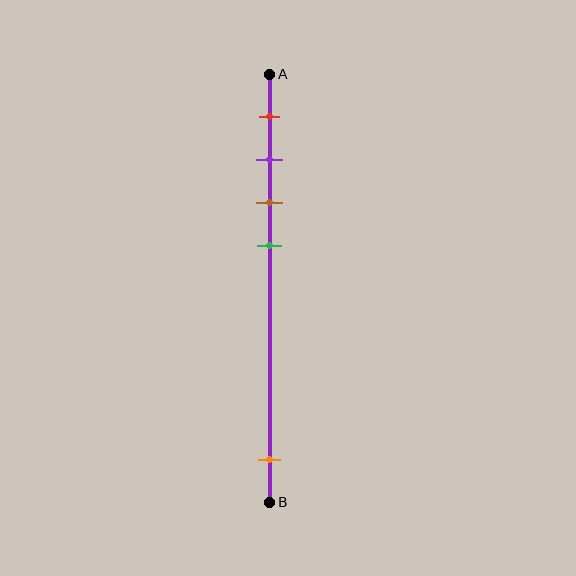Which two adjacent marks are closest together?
The purple and brown marks are the closest adjacent pair.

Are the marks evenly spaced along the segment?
No, the marks are not evenly spaced.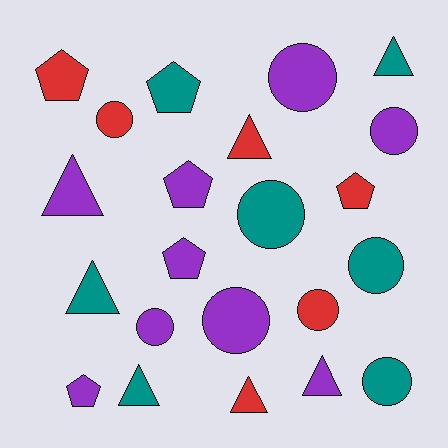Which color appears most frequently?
Purple, with 9 objects.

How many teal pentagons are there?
There is 1 teal pentagon.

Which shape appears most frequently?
Circle, with 9 objects.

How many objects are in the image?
There are 22 objects.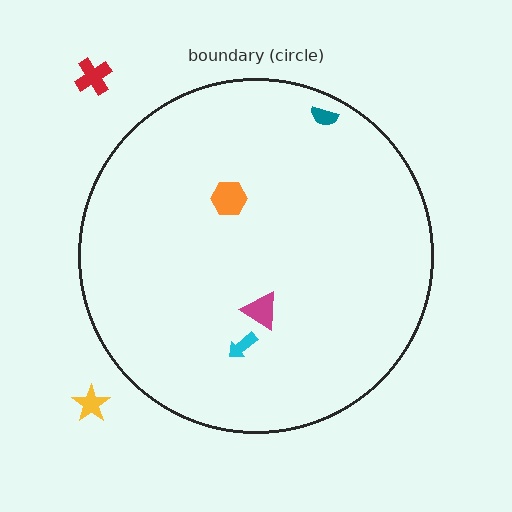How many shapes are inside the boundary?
4 inside, 2 outside.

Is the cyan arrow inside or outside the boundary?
Inside.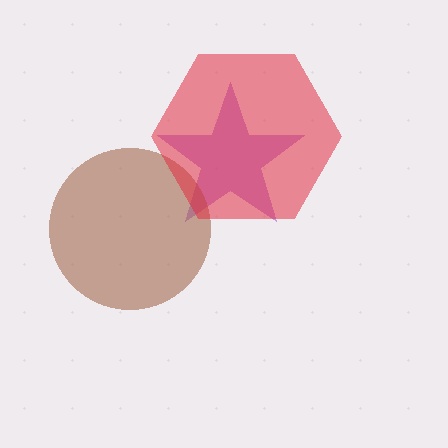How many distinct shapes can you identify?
There are 3 distinct shapes: a purple star, a brown circle, a red hexagon.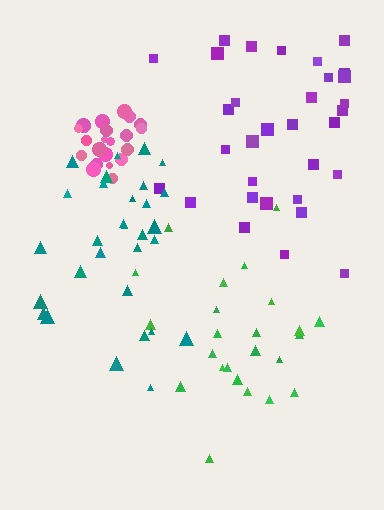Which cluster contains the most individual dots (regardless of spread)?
Purple (32).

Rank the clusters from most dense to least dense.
pink, green, purple, teal.